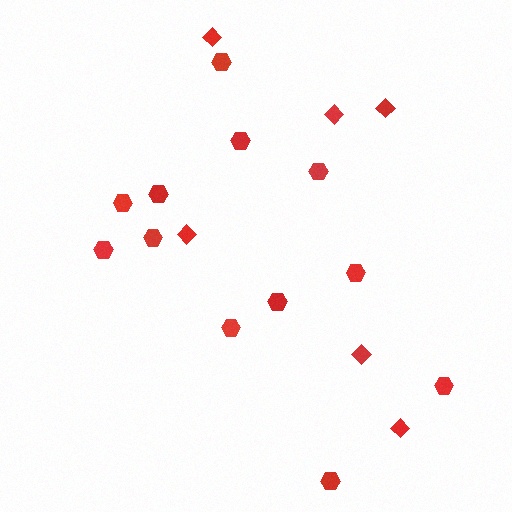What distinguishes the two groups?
There are 2 groups: one group of hexagons (12) and one group of diamonds (6).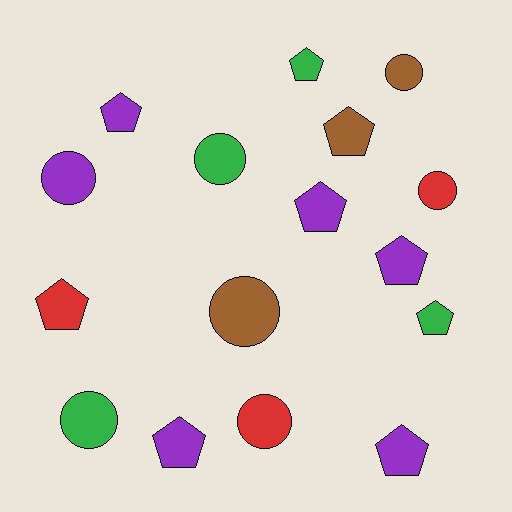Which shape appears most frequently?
Pentagon, with 9 objects.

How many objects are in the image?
There are 16 objects.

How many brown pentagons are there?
There is 1 brown pentagon.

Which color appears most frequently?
Purple, with 6 objects.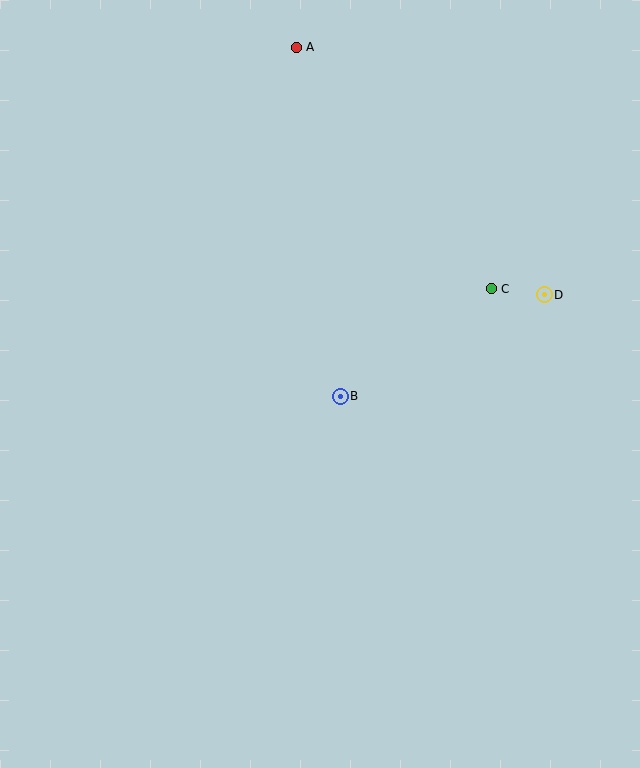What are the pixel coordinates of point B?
Point B is at (340, 396).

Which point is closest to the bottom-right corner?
Point B is closest to the bottom-right corner.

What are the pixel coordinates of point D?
Point D is at (544, 295).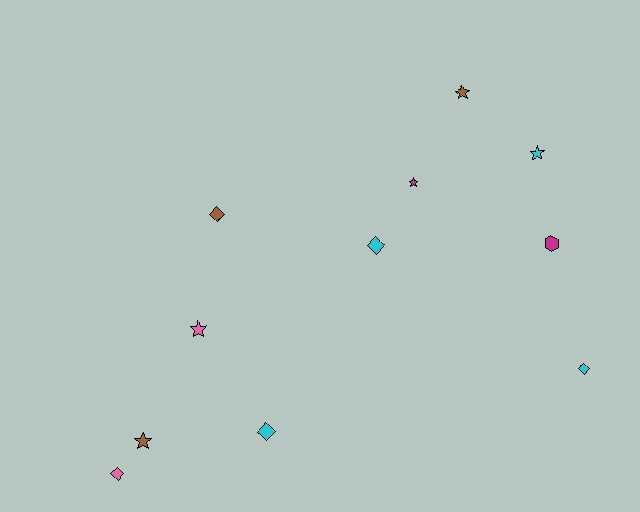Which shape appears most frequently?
Star, with 5 objects.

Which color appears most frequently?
Cyan, with 4 objects.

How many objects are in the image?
There are 11 objects.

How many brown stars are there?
There are 2 brown stars.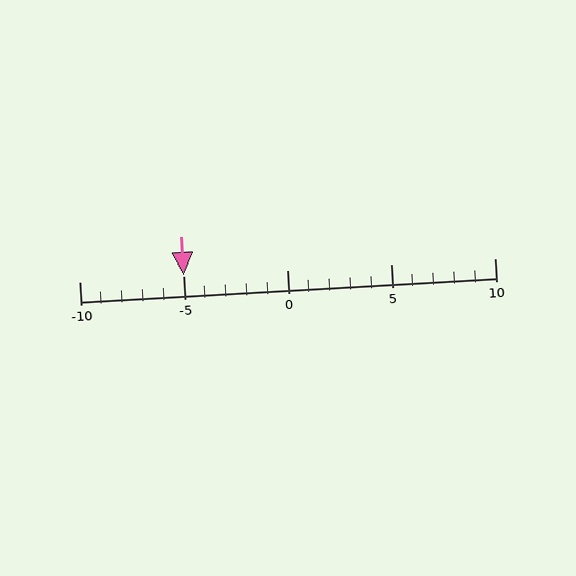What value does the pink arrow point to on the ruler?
The pink arrow points to approximately -5.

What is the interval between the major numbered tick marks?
The major tick marks are spaced 5 units apart.